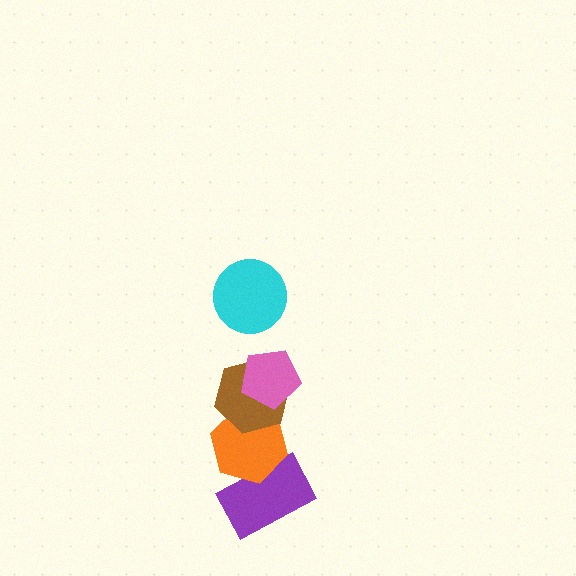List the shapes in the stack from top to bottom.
From top to bottom: the cyan circle, the pink pentagon, the brown hexagon, the orange hexagon, the purple rectangle.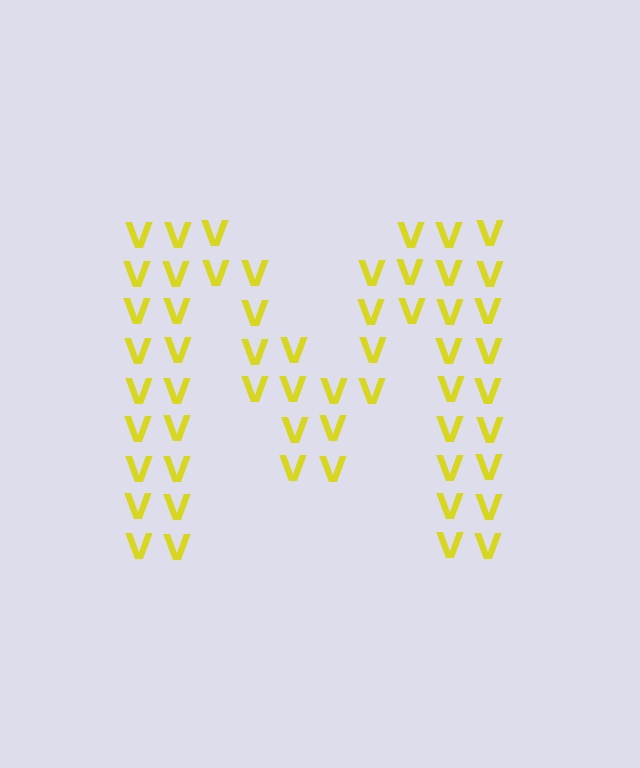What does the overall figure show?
The overall figure shows the letter M.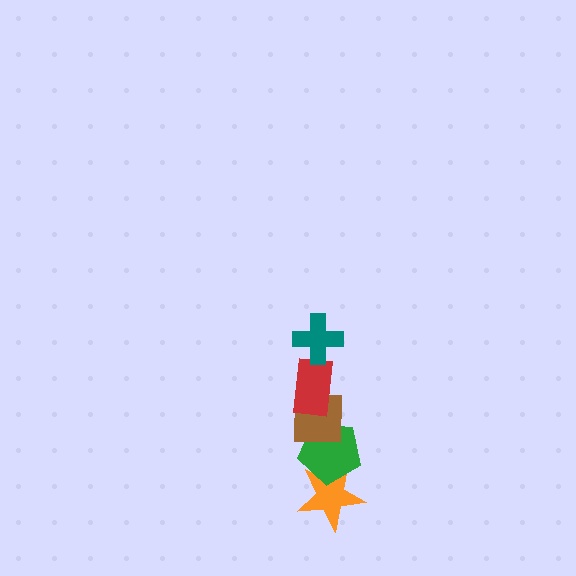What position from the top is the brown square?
The brown square is 3rd from the top.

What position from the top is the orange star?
The orange star is 5th from the top.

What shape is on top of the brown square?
The red rectangle is on top of the brown square.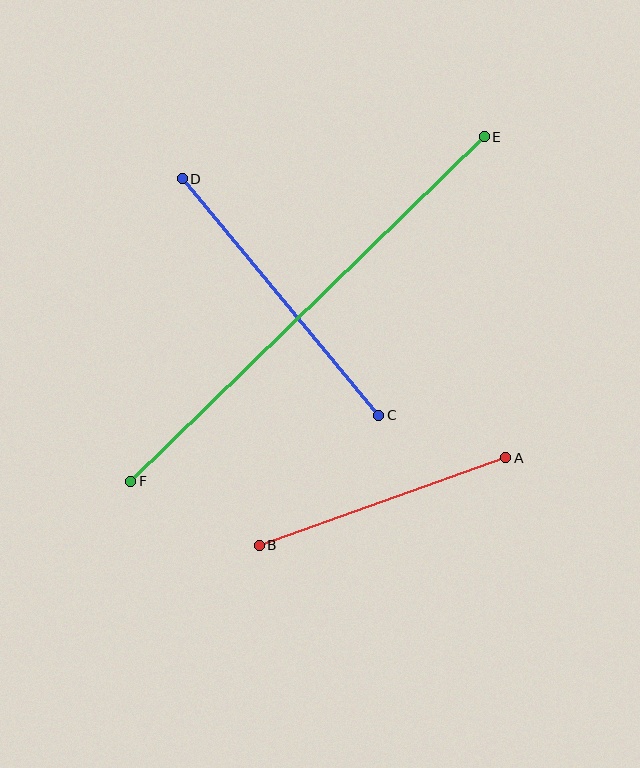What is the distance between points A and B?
The distance is approximately 261 pixels.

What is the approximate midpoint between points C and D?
The midpoint is at approximately (281, 297) pixels.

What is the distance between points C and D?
The distance is approximately 308 pixels.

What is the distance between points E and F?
The distance is approximately 494 pixels.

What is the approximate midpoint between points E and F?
The midpoint is at approximately (308, 309) pixels.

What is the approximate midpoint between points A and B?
The midpoint is at approximately (383, 501) pixels.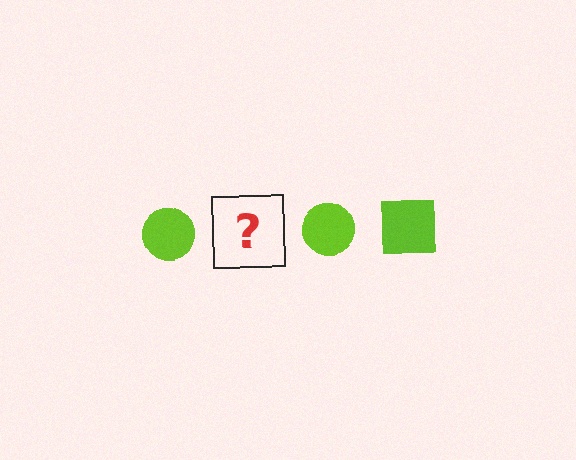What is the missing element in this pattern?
The missing element is a lime square.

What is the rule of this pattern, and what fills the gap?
The rule is that the pattern cycles through circle, square shapes in lime. The gap should be filled with a lime square.